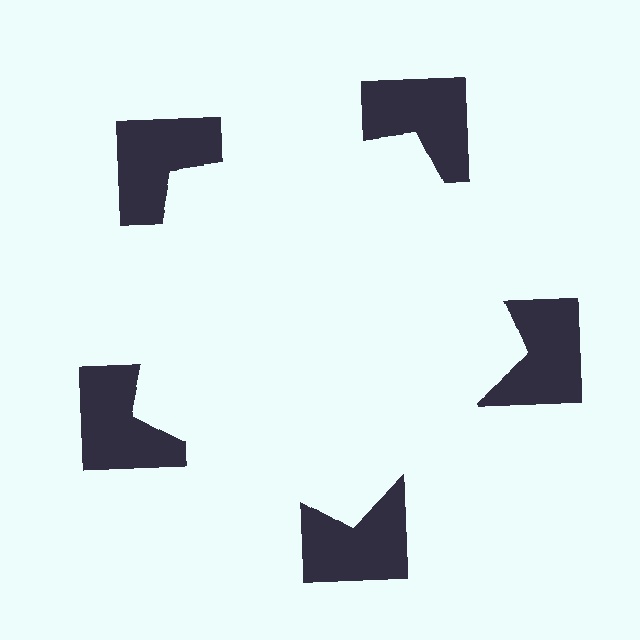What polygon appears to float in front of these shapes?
An illusory pentagon — its edges are inferred from the aligned wedge cuts in the notched squares, not physically drawn.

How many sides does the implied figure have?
5 sides.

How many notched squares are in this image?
There are 5 — one at each vertex of the illusory pentagon.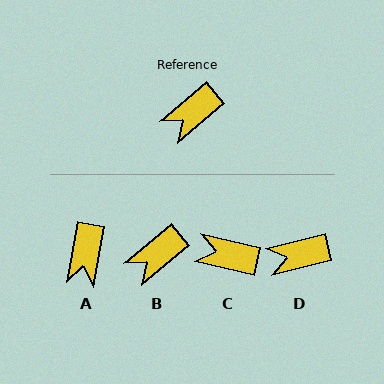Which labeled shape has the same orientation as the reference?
B.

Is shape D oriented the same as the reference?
No, it is off by about 26 degrees.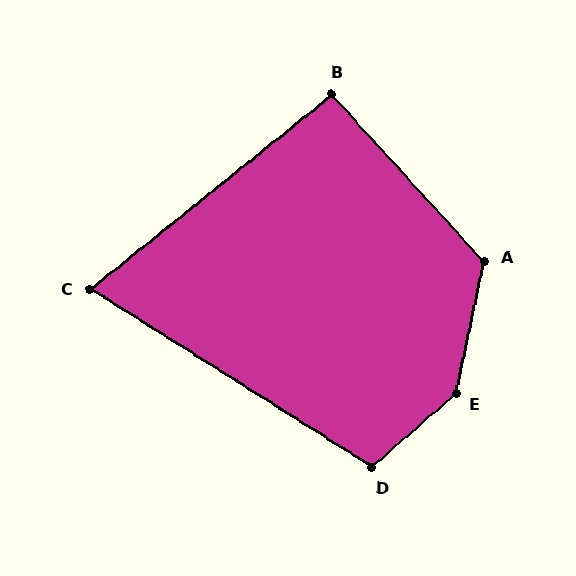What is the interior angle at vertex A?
Approximately 125 degrees (obtuse).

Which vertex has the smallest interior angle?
C, at approximately 71 degrees.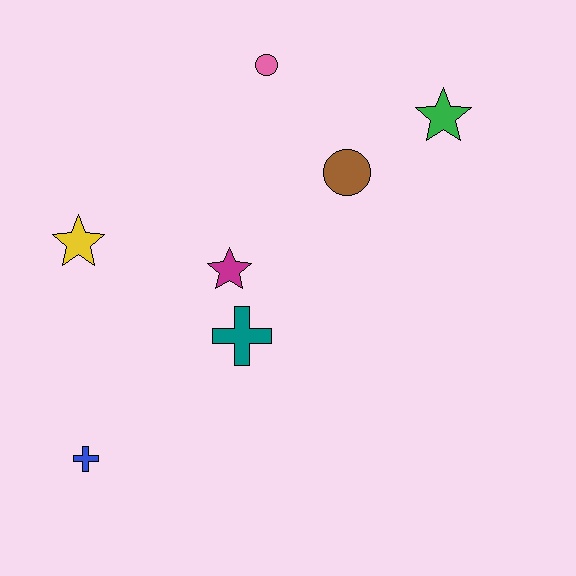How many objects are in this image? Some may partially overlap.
There are 7 objects.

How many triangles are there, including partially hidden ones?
There are no triangles.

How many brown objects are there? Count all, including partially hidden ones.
There is 1 brown object.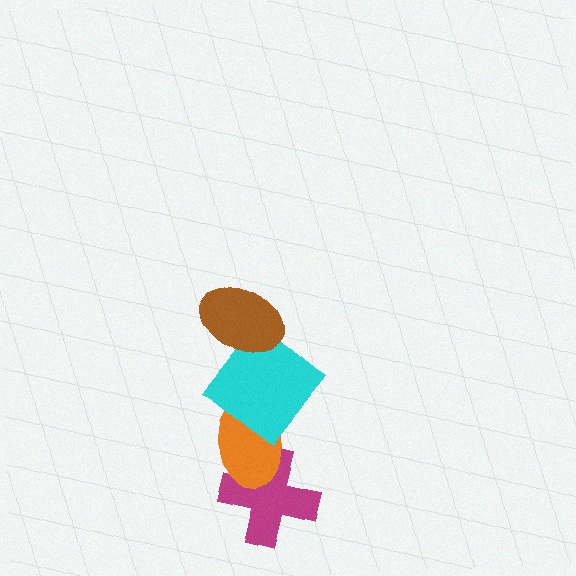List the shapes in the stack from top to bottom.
From top to bottom: the brown ellipse, the cyan diamond, the orange ellipse, the magenta cross.